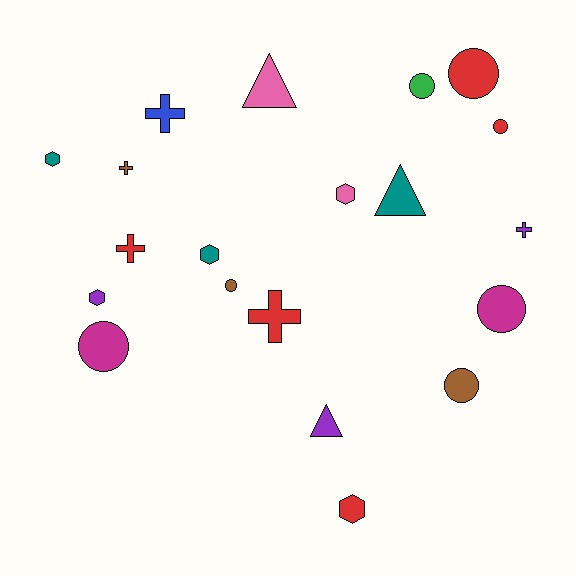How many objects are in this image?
There are 20 objects.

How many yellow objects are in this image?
There are no yellow objects.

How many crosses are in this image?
There are 5 crosses.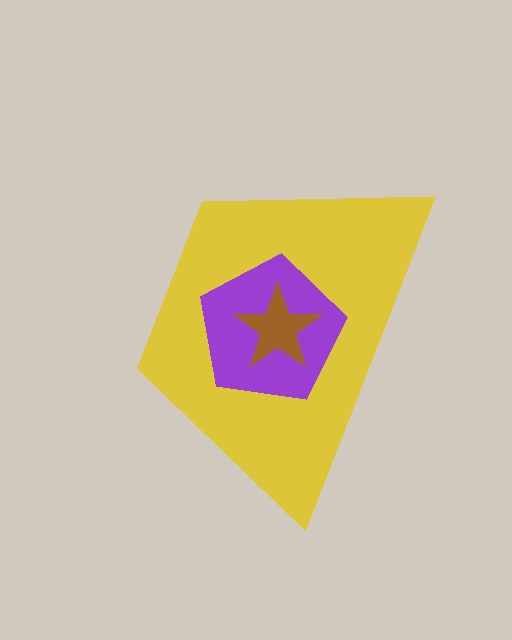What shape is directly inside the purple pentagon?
The brown star.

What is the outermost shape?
The yellow trapezoid.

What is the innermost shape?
The brown star.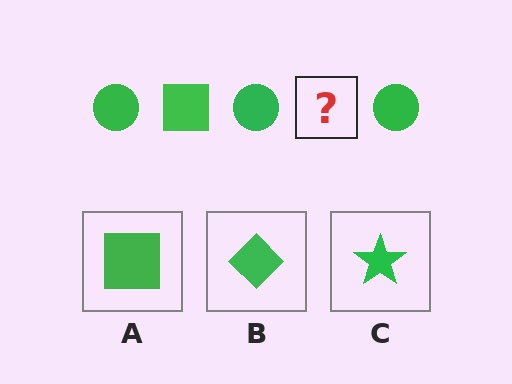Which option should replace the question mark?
Option A.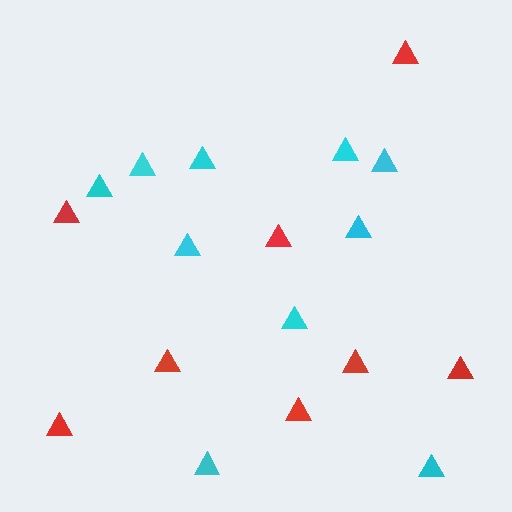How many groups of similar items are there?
There are 2 groups: one group of red triangles (8) and one group of cyan triangles (10).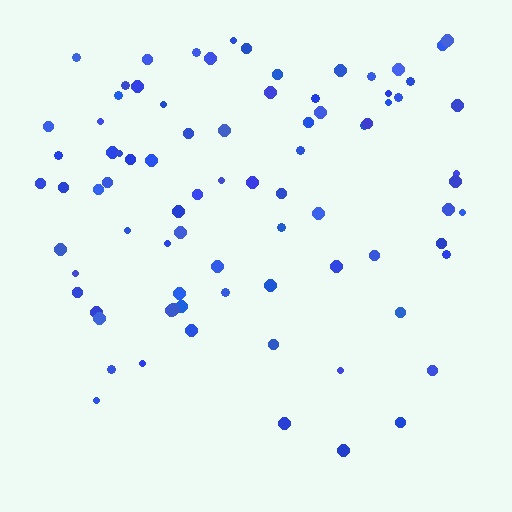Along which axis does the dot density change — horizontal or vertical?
Vertical.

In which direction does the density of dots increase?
From bottom to top, with the top side densest.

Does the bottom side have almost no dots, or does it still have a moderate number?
Still a moderate number, just noticeably fewer than the top.